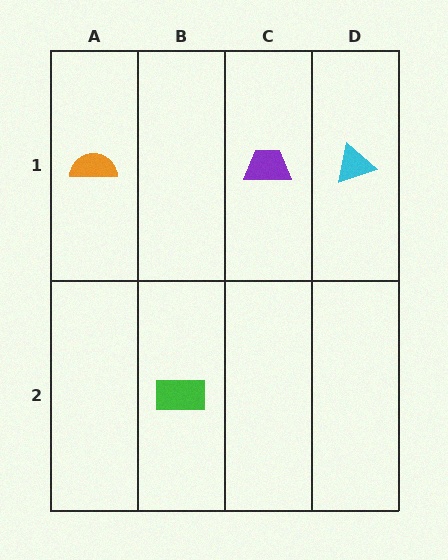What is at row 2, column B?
A green rectangle.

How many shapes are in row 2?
1 shape.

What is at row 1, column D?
A cyan triangle.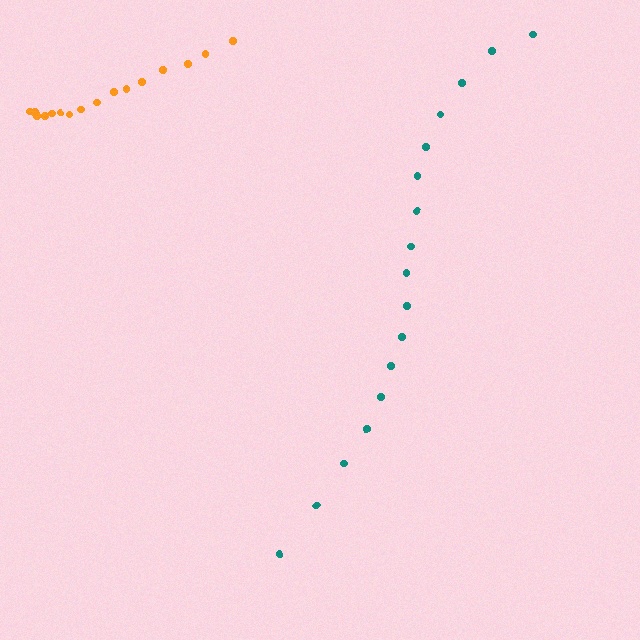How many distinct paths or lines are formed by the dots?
There are 2 distinct paths.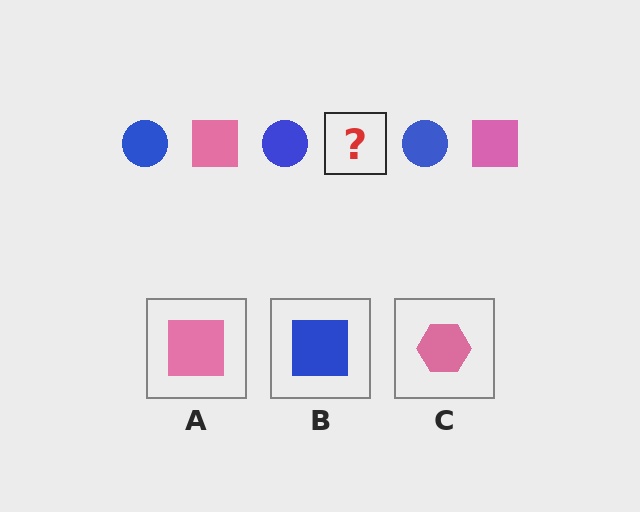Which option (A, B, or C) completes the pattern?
A.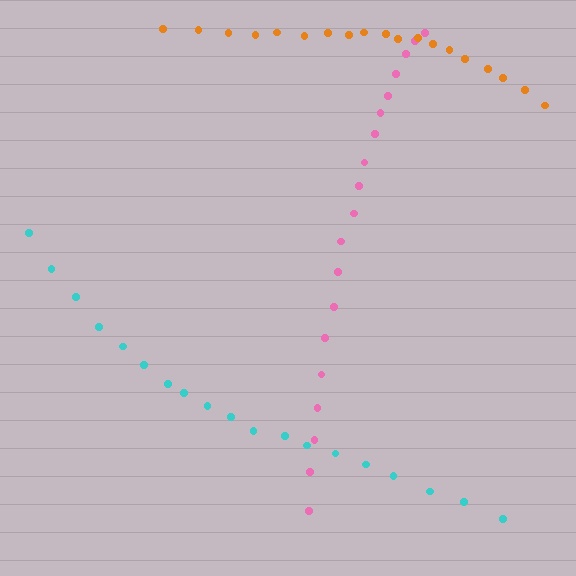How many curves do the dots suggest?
There are 3 distinct paths.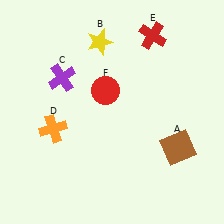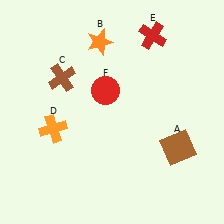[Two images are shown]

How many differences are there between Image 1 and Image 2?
There are 2 differences between the two images.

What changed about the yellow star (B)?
In Image 1, B is yellow. In Image 2, it changed to orange.